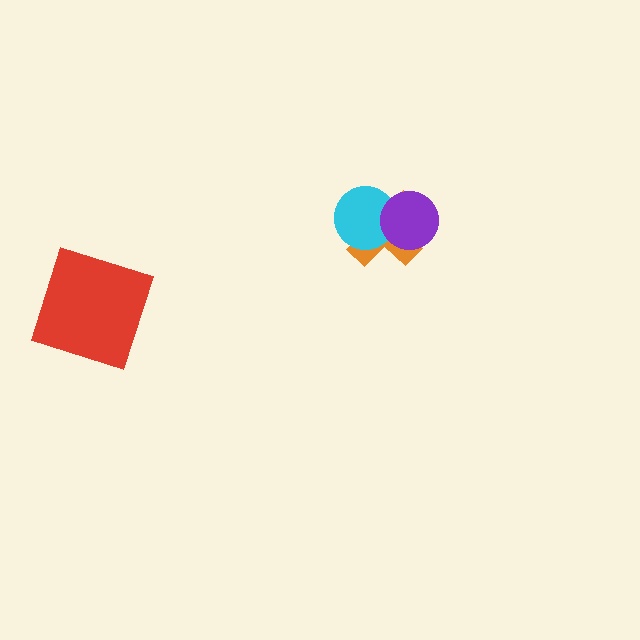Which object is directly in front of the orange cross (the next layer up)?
The cyan circle is directly in front of the orange cross.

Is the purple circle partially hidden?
No, no other shape covers it.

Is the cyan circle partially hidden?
Yes, it is partially covered by another shape.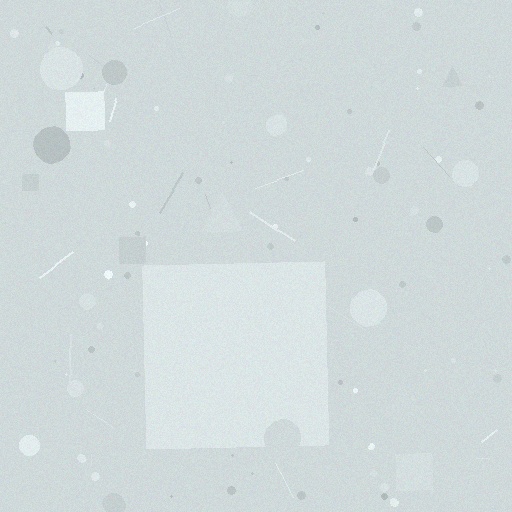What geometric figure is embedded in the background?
A square is embedded in the background.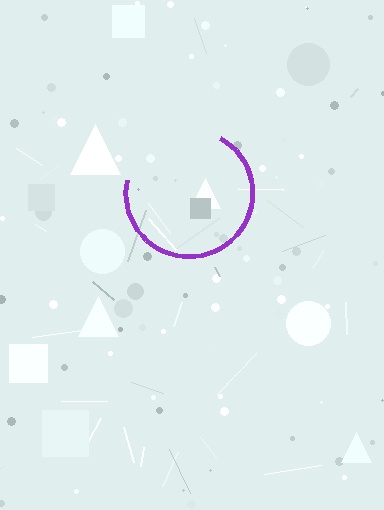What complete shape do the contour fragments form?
The contour fragments form a circle.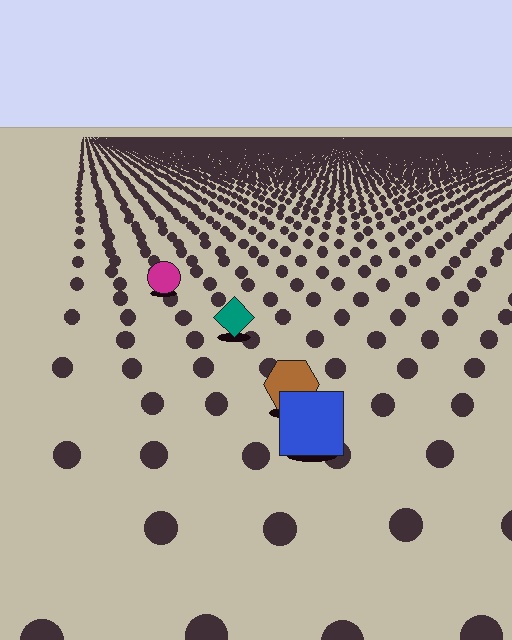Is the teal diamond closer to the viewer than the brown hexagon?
No. The brown hexagon is closer — you can tell from the texture gradient: the ground texture is coarser near it.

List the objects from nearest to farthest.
From nearest to farthest: the blue square, the brown hexagon, the teal diamond, the magenta circle.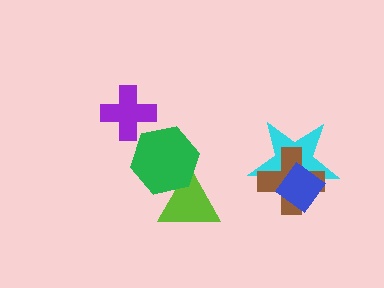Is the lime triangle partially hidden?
Yes, it is partially covered by another shape.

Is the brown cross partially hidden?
Yes, it is partially covered by another shape.